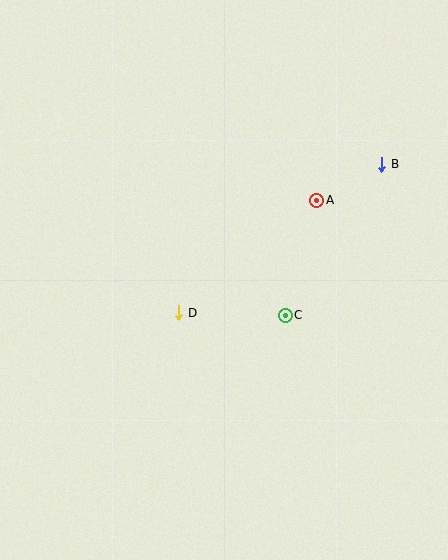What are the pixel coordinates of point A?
Point A is at (317, 200).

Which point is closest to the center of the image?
Point D at (179, 313) is closest to the center.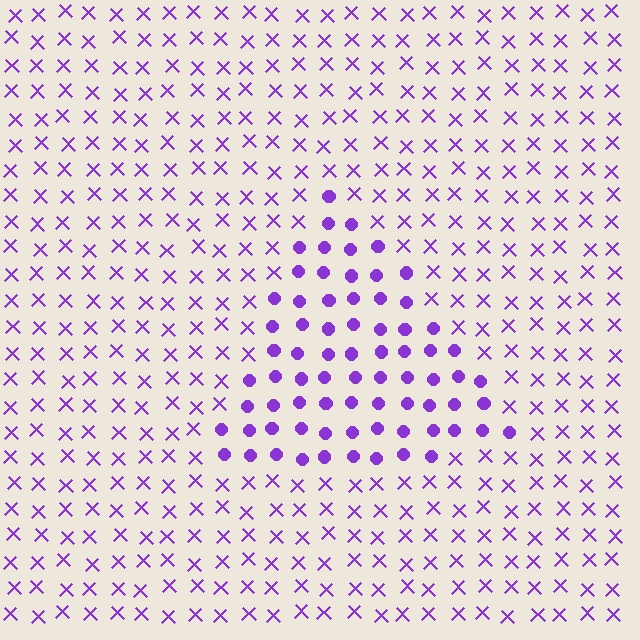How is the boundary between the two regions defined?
The boundary is defined by a change in element shape: circles inside vs. X marks outside. All elements share the same color and spacing.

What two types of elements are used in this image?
The image uses circles inside the triangle region and X marks outside it.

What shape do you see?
I see a triangle.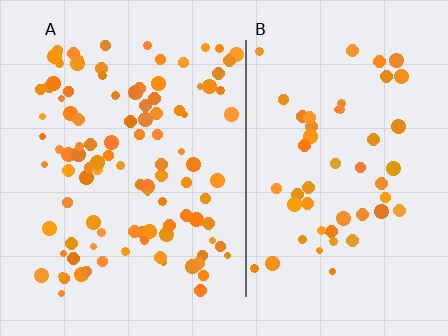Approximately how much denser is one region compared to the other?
Approximately 2.1× — region A over region B.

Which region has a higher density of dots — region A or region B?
A (the left).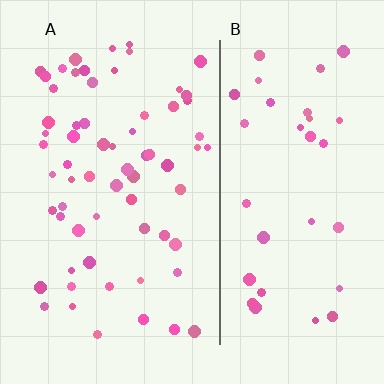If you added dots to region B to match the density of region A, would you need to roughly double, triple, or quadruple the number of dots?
Approximately double.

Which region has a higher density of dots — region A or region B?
A (the left).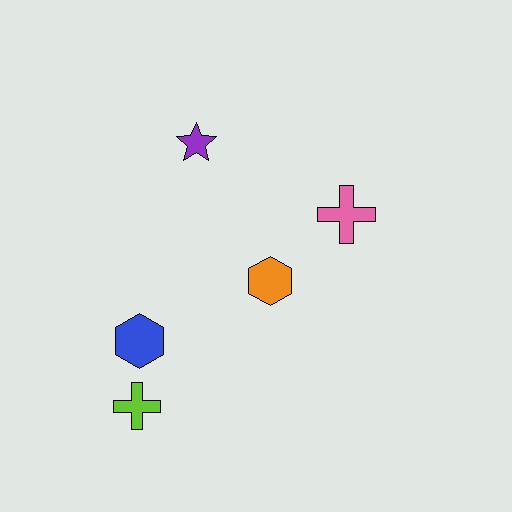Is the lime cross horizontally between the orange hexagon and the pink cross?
No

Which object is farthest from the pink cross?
The lime cross is farthest from the pink cross.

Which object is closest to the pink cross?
The orange hexagon is closest to the pink cross.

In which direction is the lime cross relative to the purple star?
The lime cross is below the purple star.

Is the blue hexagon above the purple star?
No